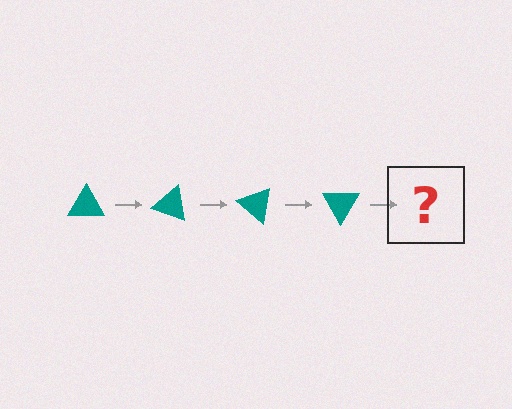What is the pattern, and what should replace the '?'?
The pattern is that the triangle rotates 20 degrees each step. The '?' should be a teal triangle rotated 80 degrees.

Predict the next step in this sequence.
The next step is a teal triangle rotated 80 degrees.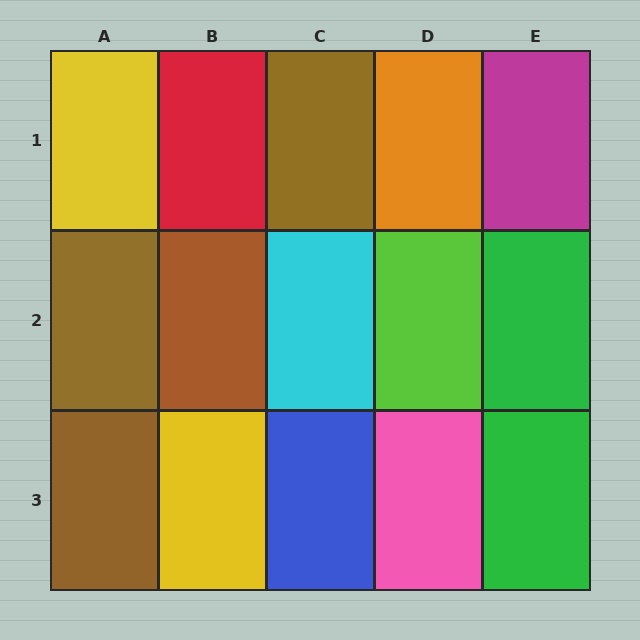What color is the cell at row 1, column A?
Yellow.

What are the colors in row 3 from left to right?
Brown, yellow, blue, pink, green.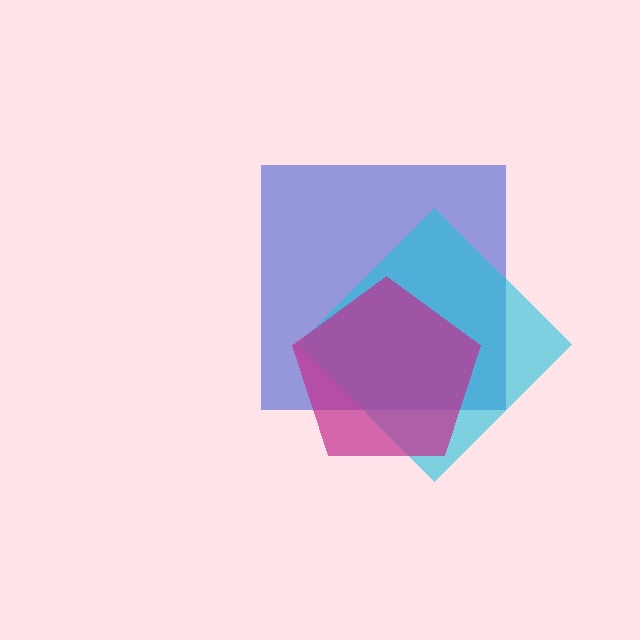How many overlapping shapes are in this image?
There are 3 overlapping shapes in the image.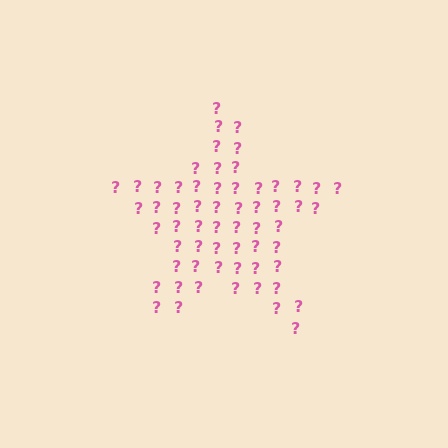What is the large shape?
The large shape is a star.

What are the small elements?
The small elements are question marks.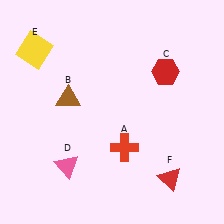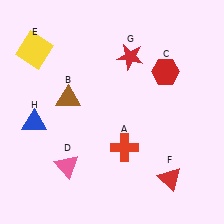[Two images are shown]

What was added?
A red star (G), a blue triangle (H) were added in Image 2.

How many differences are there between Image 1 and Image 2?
There are 2 differences between the two images.